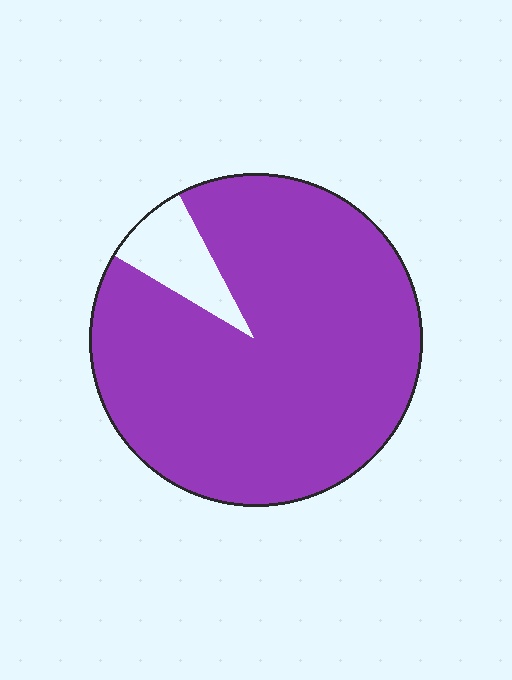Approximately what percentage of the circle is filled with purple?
Approximately 90%.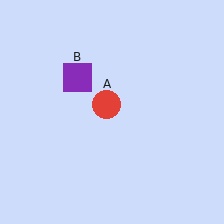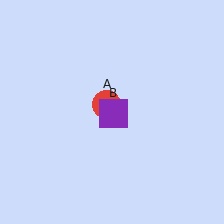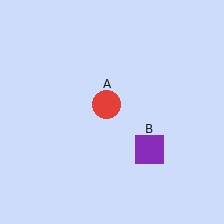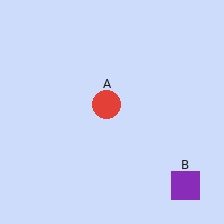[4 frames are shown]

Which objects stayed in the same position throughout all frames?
Red circle (object A) remained stationary.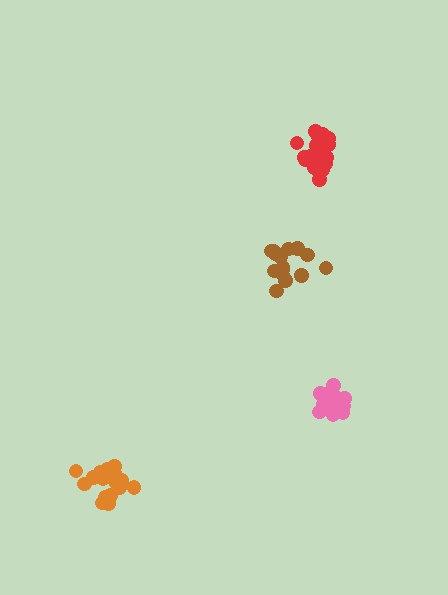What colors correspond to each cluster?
The clusters are colored: red, pink, brown, orange.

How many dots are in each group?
Group 1: 21 dots, Group 2: 17 dots, Group 3: 16 dots, Group 4: 21 dots (75 total).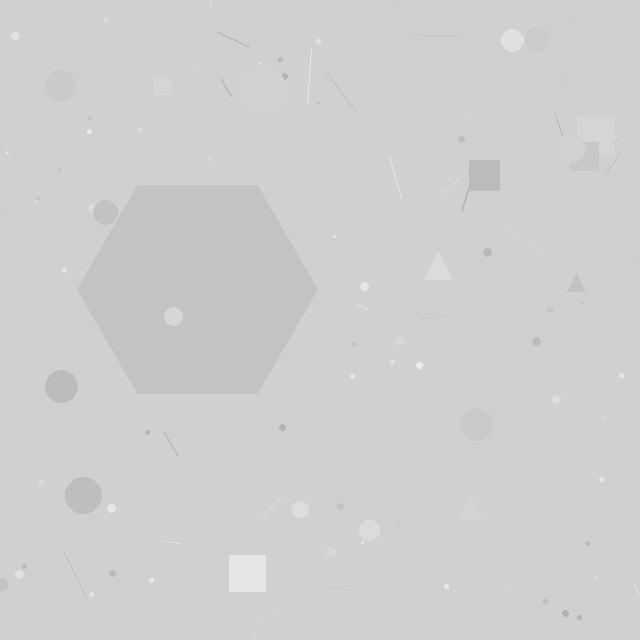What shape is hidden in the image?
A hexagon is hidden in the image.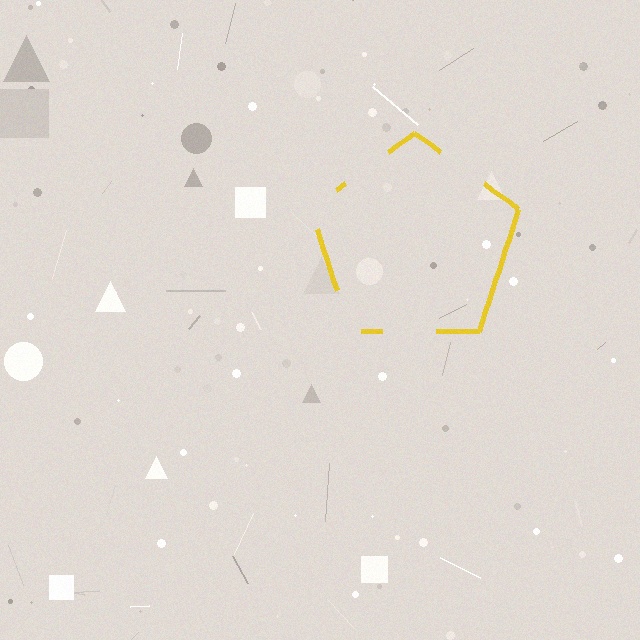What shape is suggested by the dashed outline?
The dashed outline suggests a pentagon.